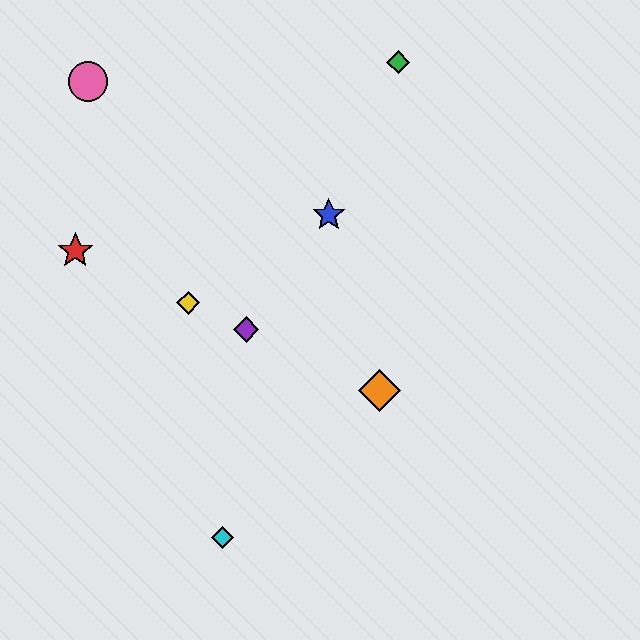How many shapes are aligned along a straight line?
4 shapes (the red star, the yellow diamond, the purple diamond, the orange diamond) are aligned along a straight line.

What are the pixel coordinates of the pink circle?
The pink circle is at (88, 82).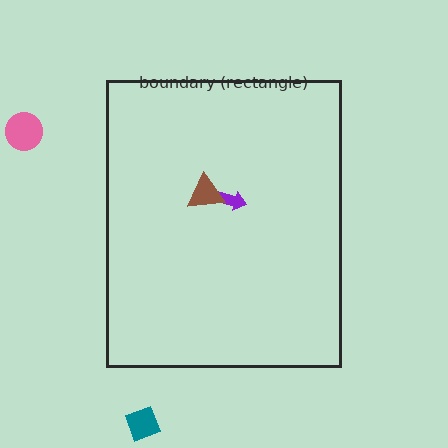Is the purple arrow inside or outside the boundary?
Inside.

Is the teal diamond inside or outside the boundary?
Outside.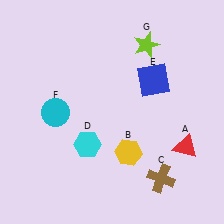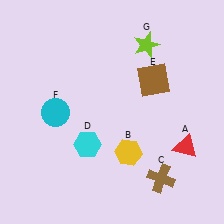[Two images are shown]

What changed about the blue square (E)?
In Image 1, E is blue. In Image 2, it changed to brown.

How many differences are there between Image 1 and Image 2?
There is 1 difference between the two images.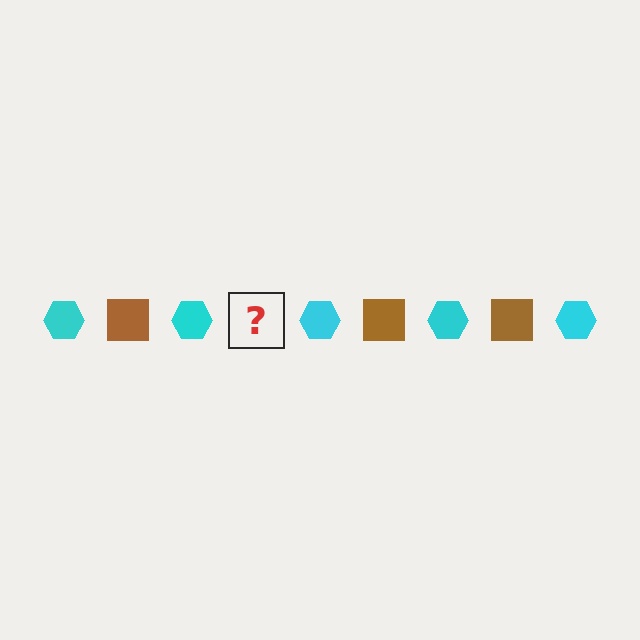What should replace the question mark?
The question mark should be replaced with a brown square.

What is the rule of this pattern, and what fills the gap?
The rule is that the pattern alternates between cyan hexagon and brown square. The gap should be filled with a brown square.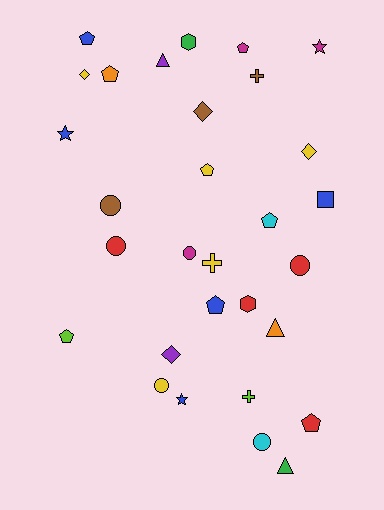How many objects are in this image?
There are 30 objects.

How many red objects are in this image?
There are 4 red objects.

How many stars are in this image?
There are 3 stars.